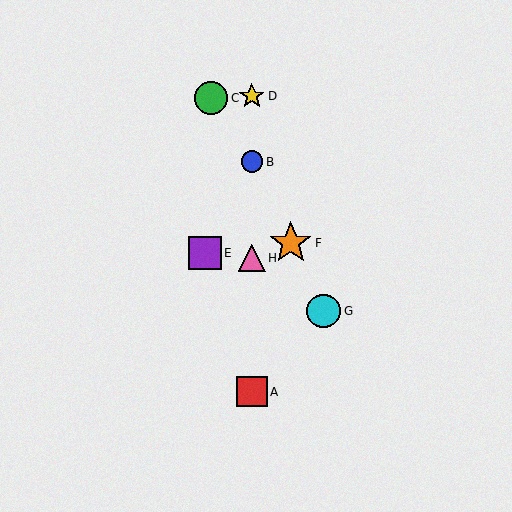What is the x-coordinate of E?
Object E is at x≈205.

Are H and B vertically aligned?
Yes, both are at x≈252.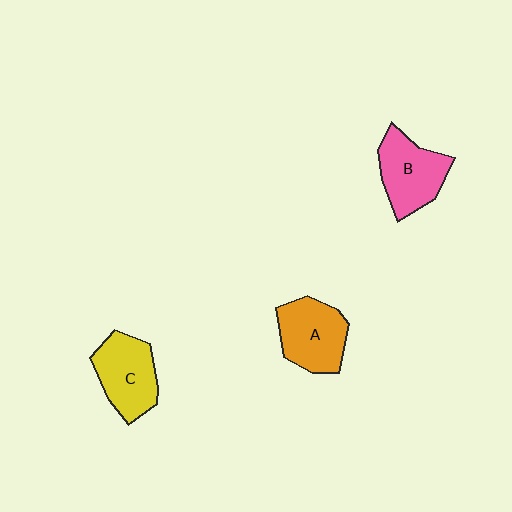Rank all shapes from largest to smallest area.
From largest to smallest: A (orange), B (pink), C (yellow).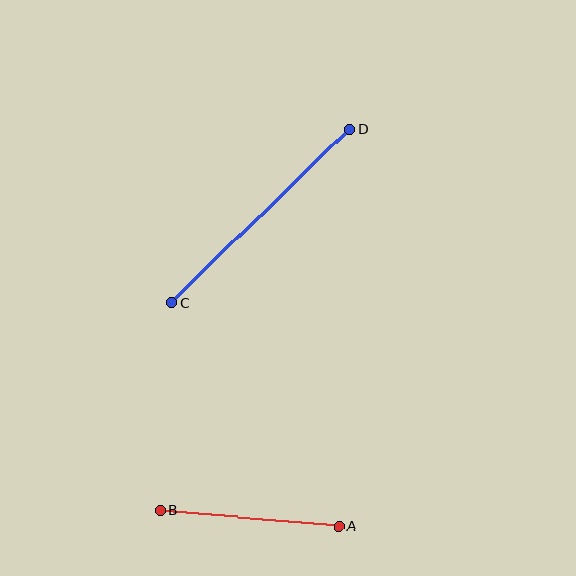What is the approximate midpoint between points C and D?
The midpoint is at approximately (261, 216) pixels.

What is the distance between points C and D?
The distance is approximately 249 pixels.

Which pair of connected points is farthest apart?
Points C and D are farthest apart.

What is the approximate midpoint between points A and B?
The midpoint is at approximately (249, 518) pixels.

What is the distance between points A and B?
The distance is approximately 180 pixels.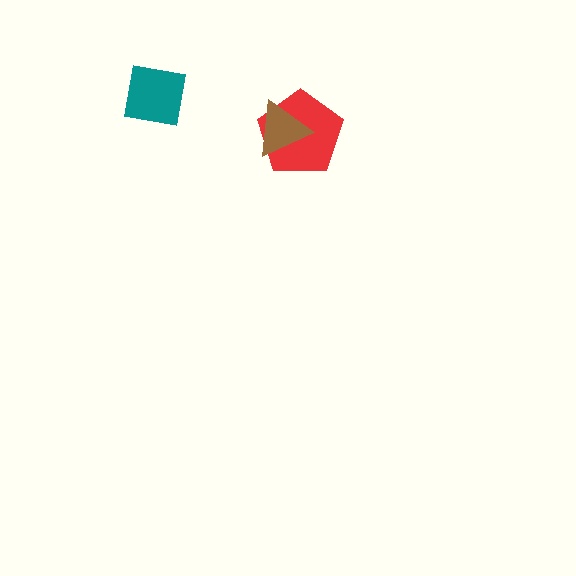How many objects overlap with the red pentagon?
1 object overlaps with the red pentagon.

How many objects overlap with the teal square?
0 objects overlap with the teal square.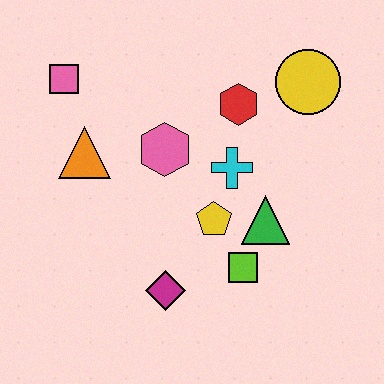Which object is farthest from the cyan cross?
The pink square is farthest from the cyan cross.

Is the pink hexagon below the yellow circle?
Yes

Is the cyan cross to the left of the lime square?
Yes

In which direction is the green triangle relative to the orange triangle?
The green triangle is to the right of the orange triangle.